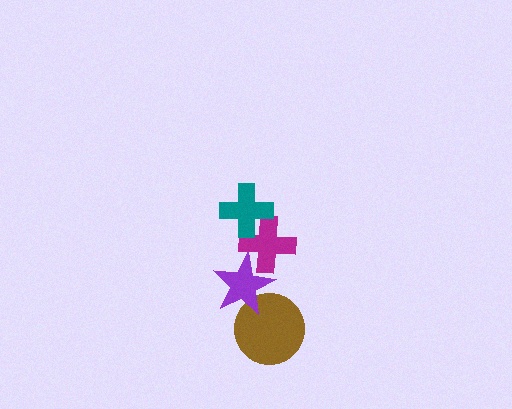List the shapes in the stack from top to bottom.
From top to bottom: the teal cross, the magenta cross, the purple star, the brown circle.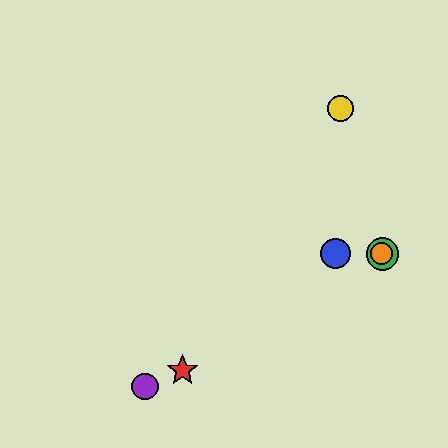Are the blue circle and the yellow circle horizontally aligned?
No, the blue circle is at y≈254 and the yellow circle is at y≈109.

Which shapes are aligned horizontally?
The blue circle, the green circle, the orange circle are aligned horizontally.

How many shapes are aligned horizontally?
3 shapes (the blue circle, the green circle, the orange circle) are aligned horizontally.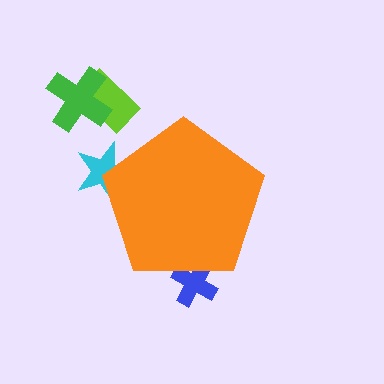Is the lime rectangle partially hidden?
No, the lime rectangle is fully visible.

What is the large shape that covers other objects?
An orange pentagon.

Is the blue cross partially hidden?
Yes, the blue cross is partially hidden behind the orange pentagon.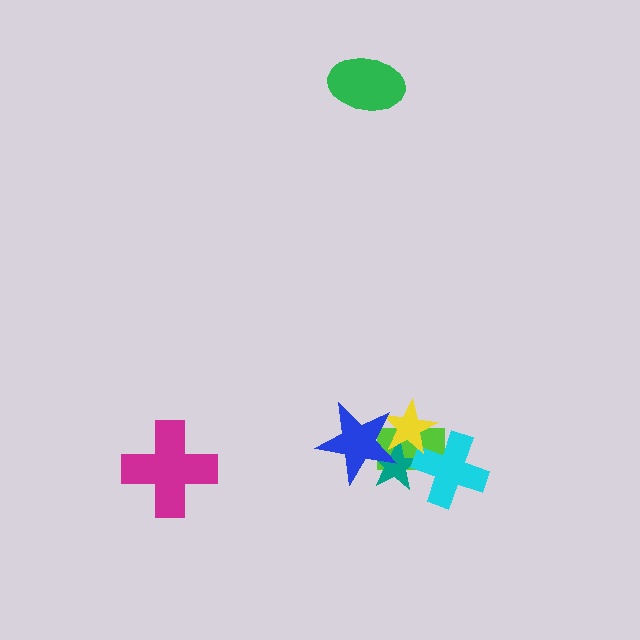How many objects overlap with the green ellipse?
0 objects overlap with the green ellipse.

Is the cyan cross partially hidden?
Yes, it is partially covered by another shape.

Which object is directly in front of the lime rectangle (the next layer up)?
The teal star is directly in front of the lime rectangle.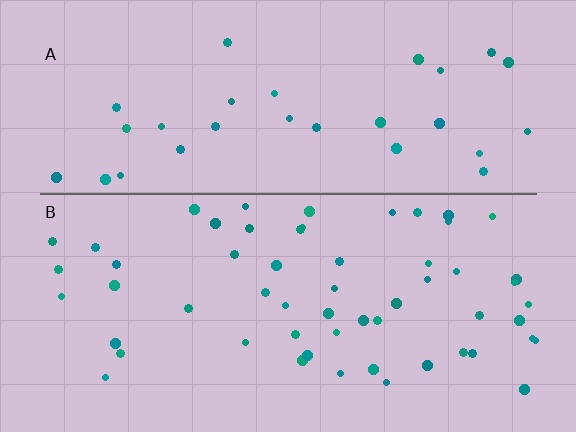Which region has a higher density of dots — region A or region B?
B (the bottom).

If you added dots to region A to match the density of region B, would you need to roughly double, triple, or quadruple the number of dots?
Approximately double.